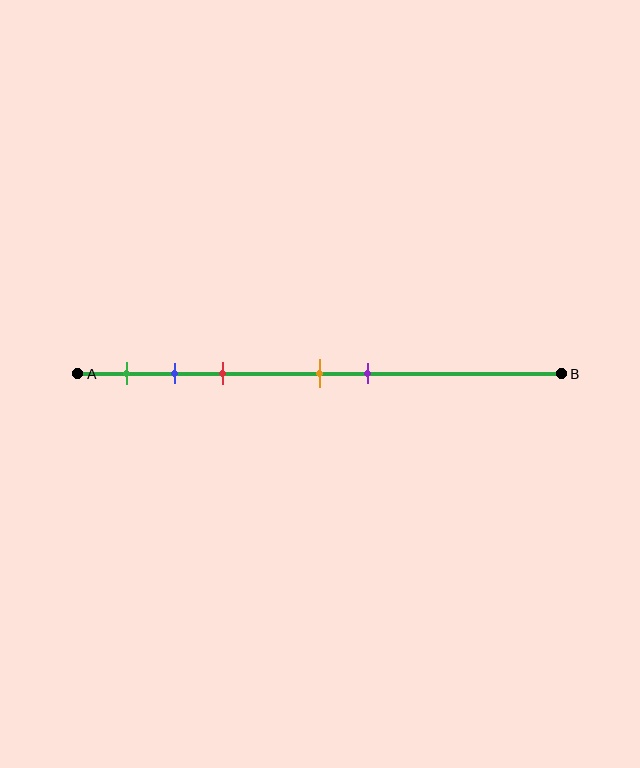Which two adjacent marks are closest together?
The blue and red marks are the closest adjacent pair.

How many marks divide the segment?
There are 5 marks dividing the segment.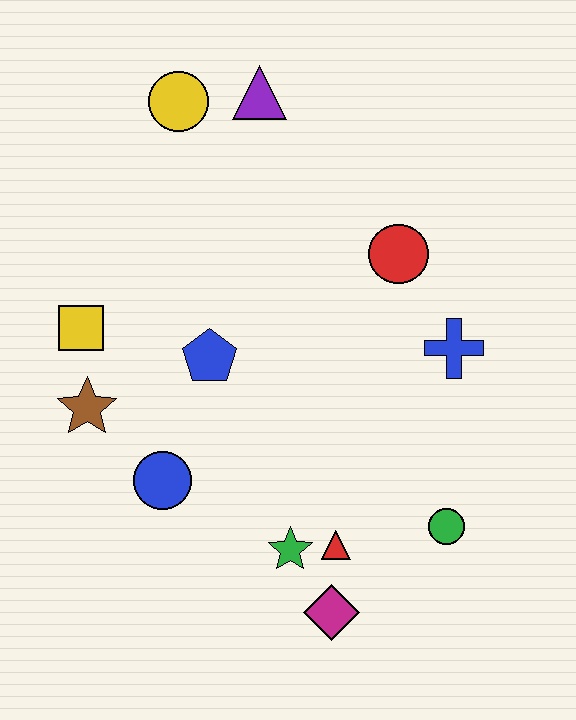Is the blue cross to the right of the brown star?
Yes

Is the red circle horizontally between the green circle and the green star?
Yes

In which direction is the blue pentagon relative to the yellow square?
The blue pentagon is to the right of the yellow square.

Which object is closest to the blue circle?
The brown star is closest to the blue circle.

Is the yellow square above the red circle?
No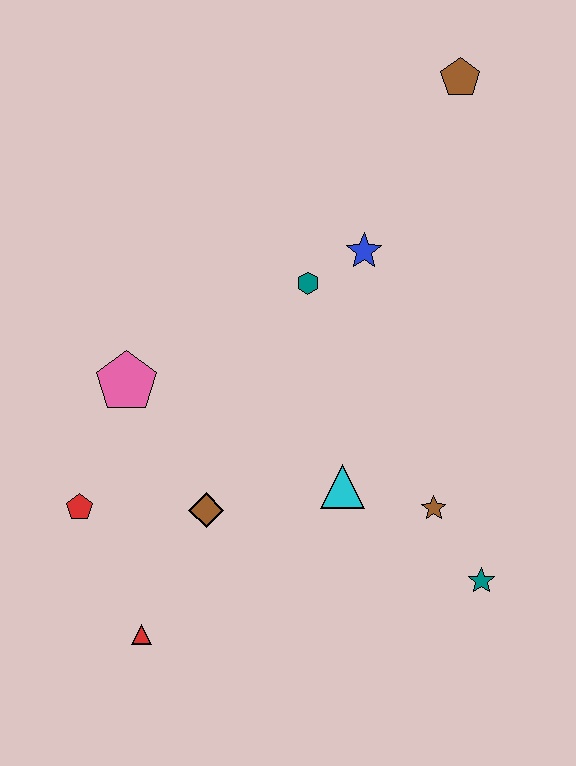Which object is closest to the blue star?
The teal hexagon is closest to the blue star.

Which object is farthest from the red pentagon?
The brown pentagon is farthest from the red pentagon.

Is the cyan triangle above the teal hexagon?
No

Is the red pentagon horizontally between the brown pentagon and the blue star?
No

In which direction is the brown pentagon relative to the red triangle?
The brown pentagon is above the red triangle.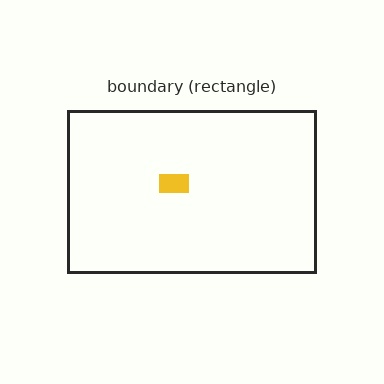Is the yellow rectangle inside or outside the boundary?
Inside.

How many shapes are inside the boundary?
1 inside, 0 outside.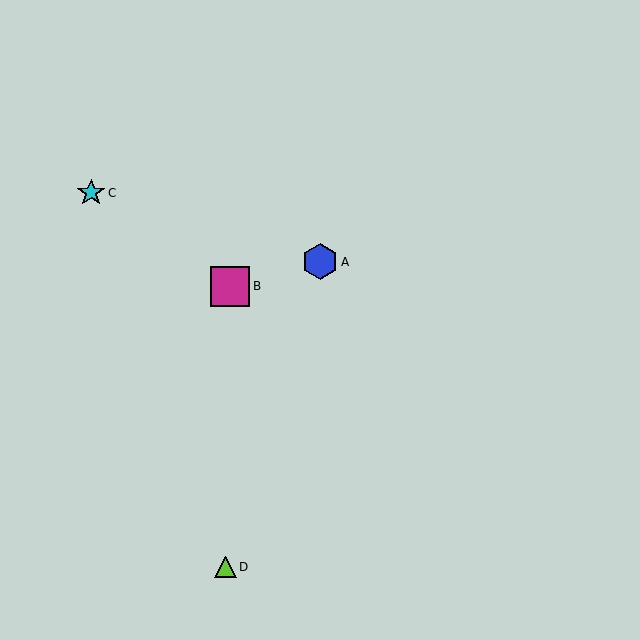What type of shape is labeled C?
Shape C is a cyan star.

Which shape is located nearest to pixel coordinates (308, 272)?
The blue hexagon (labeled A) at (320, 262) is nearest to that location.